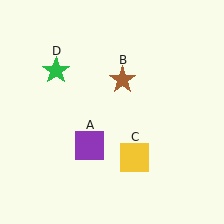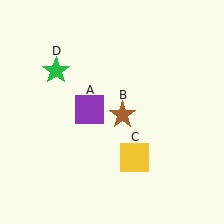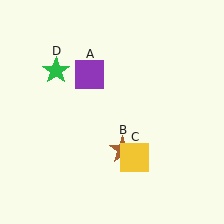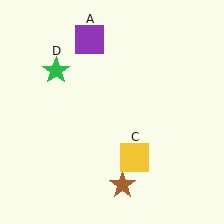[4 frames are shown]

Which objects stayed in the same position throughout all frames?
Yellow square (object C) and green star (object D) remained stationary.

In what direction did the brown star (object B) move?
The brown star (object B) moved down.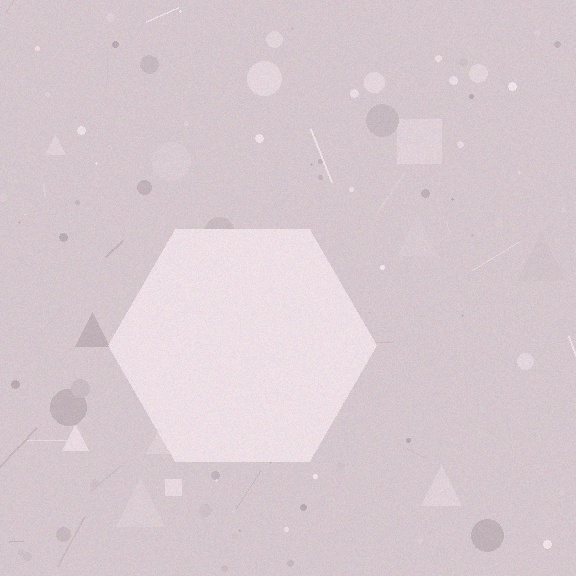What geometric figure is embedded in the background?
A hexagon is embedded in the background.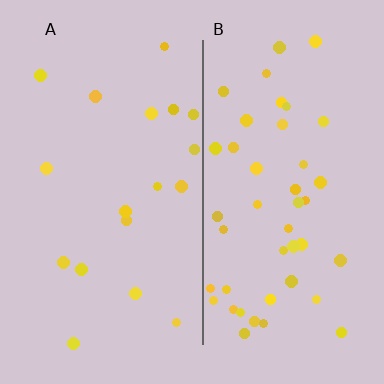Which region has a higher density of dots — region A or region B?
B (the right).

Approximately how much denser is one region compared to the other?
Approximately 2.5× — region B over region A.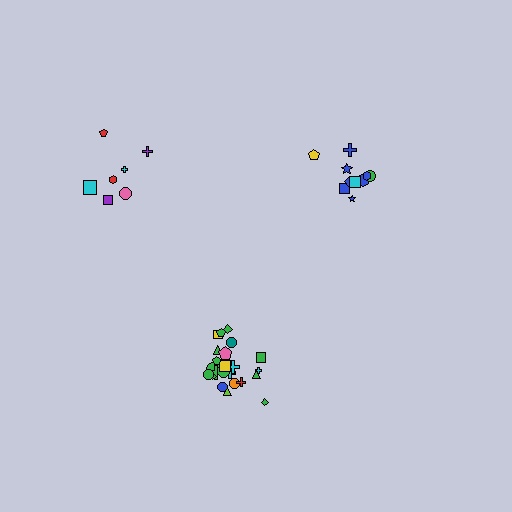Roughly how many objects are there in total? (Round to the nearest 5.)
Roughly 40 objects in total.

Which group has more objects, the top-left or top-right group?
The top-right group.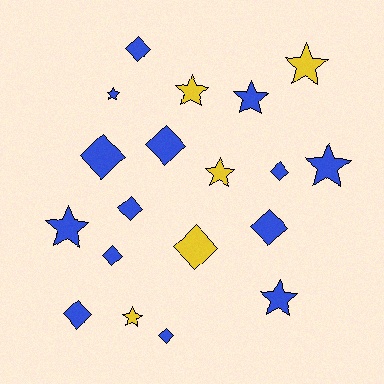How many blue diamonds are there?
There are 9 blue diamonds.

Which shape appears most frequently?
Diamond, with 10 objects.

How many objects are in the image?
There are 19 objects.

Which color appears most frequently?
Blue, with 14 objects.